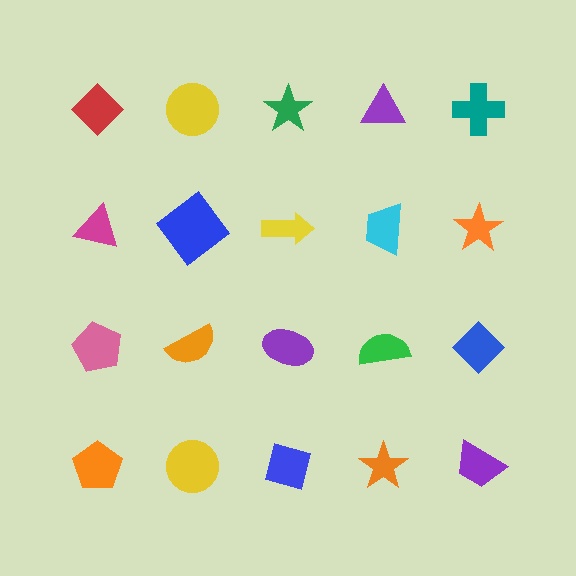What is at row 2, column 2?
A blue diamond.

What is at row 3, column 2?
An orange semicircle.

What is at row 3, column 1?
A pink pentagon.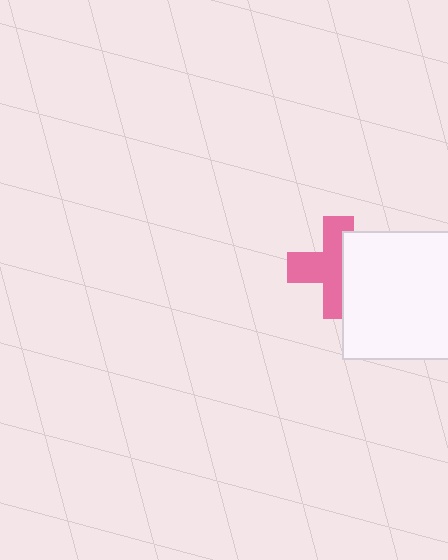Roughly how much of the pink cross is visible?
About half of it is visible (roughly 59%).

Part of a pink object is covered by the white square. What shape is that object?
It is a cross.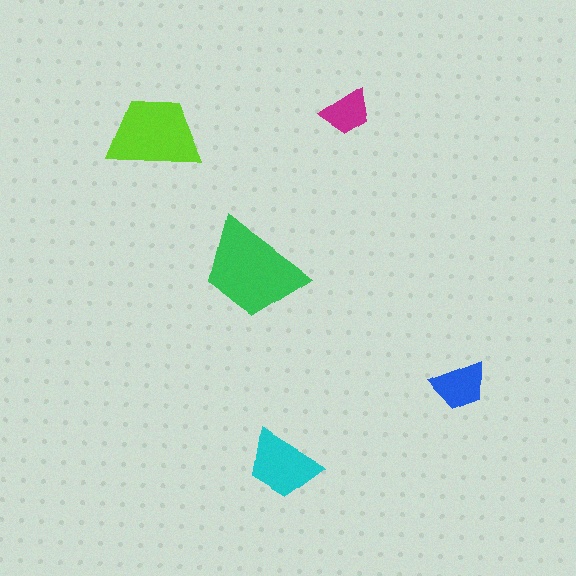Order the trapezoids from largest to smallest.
the green one, the lime one, the cyan one, the blue one, the magenta one.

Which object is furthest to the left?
The lime trapezoid is leftmost.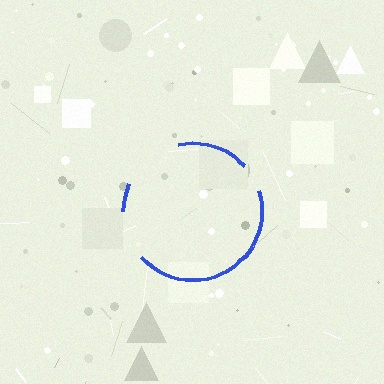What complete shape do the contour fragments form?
The contour fragments form a circle.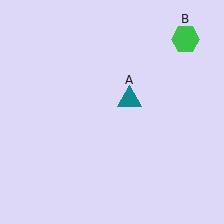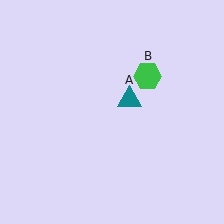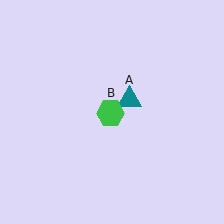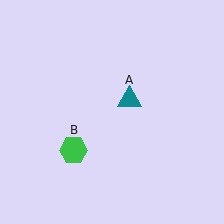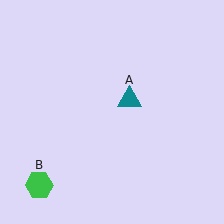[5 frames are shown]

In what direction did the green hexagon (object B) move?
The green hexagon (object B) moved down and to the left.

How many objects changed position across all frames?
1 object changed position: green hexagon (object B).